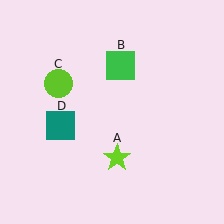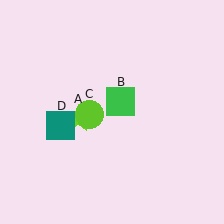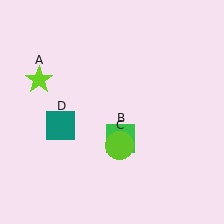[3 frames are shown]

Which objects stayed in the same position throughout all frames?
Teal square (object D) remained stationary.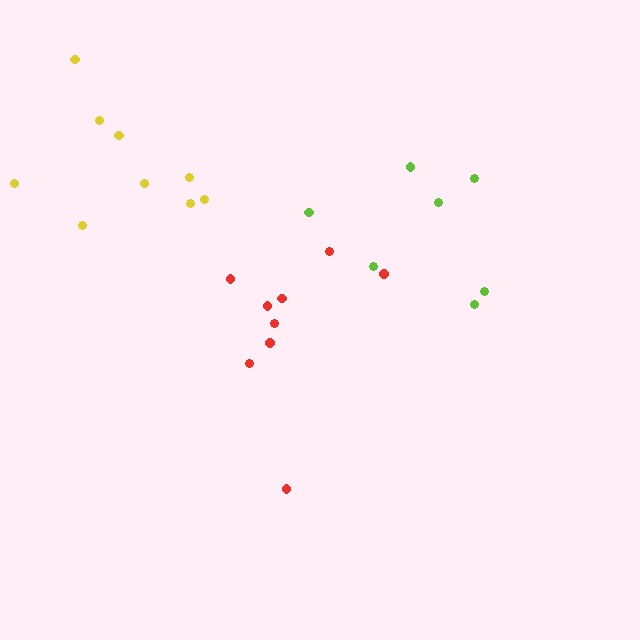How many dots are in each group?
Group 1: 9 dots, Group 2: 9 dots, Group 3: 7 dots (25 total).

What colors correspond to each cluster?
The clusters are colored: red, yellow, lime.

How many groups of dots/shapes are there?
There are 3 groups.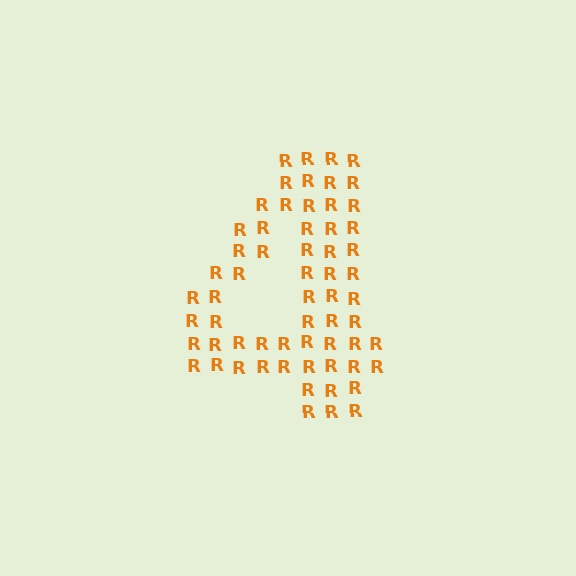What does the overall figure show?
The overall figure shows the digit 4.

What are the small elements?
The small elements are letter R's.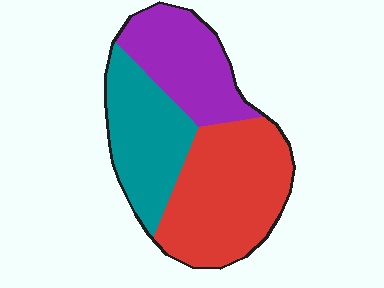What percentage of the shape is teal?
Teal covers roughly 30% of the shape.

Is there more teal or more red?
Red.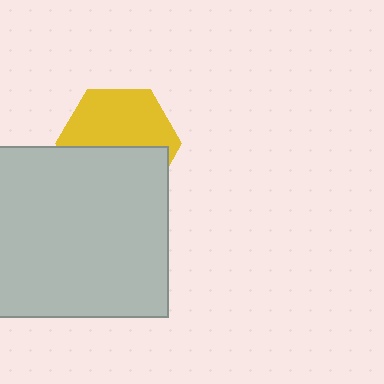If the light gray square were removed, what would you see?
You would see the complete yellow hexagon.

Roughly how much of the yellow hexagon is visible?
About half of it is visible (roughly 53%).